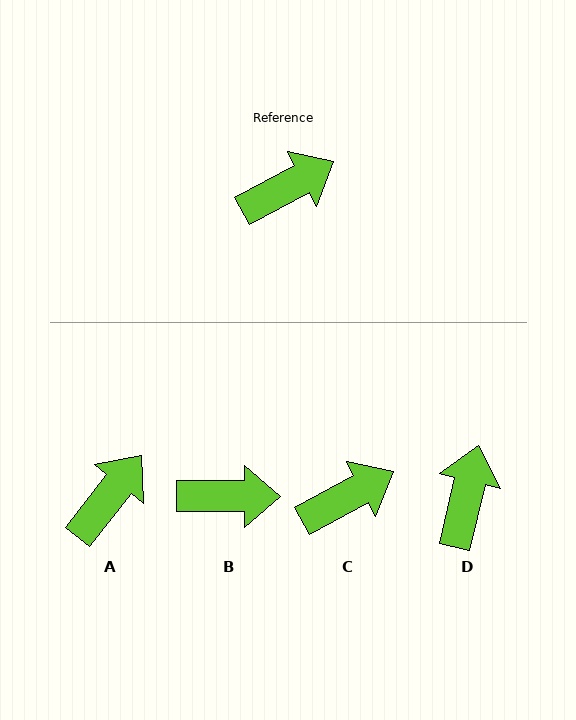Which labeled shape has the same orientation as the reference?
C.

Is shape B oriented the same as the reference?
No, it is off by about 28 degrees.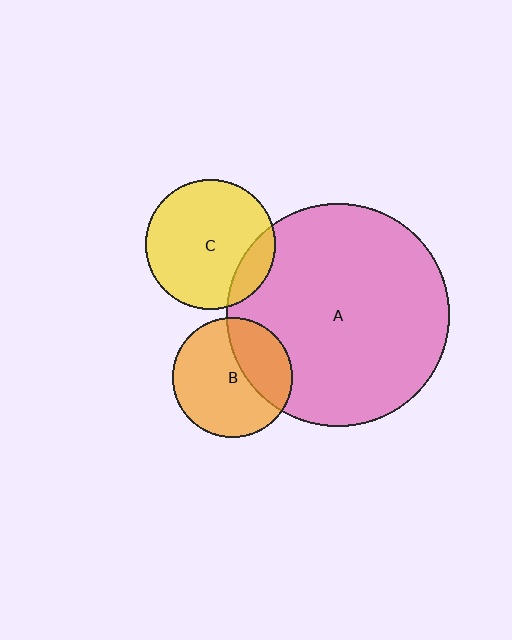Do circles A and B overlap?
Yes.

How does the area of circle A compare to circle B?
Approximately 3.5 times.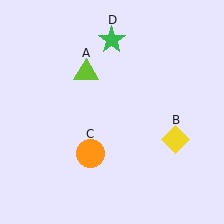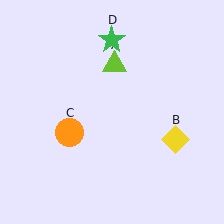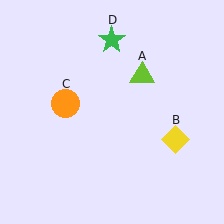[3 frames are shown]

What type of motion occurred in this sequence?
The lime triangle (object A), orange circle (object C) rotated clockwise around the center of the scene.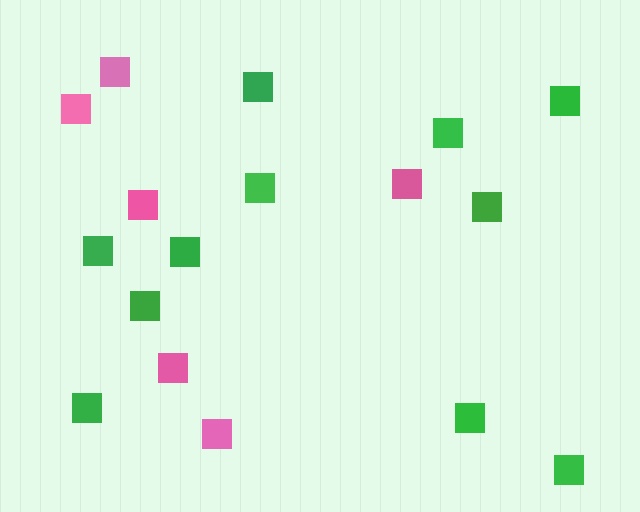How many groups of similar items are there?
There are 2 groups: one group of pink squares (6) and one group of green squares (11).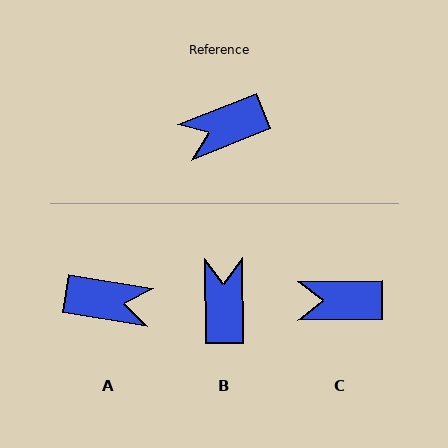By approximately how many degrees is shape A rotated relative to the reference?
Approximately 149 degrees counter-clockwise.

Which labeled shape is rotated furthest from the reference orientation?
A, about 149 degrees away.